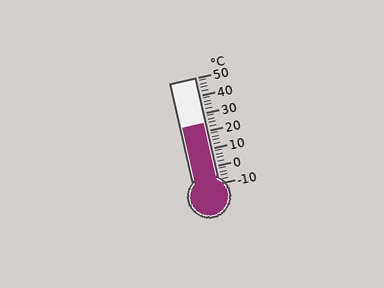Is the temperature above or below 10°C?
The temperature is above 10°C.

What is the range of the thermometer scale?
The thermometer scale ranges from -10°C to 50°C.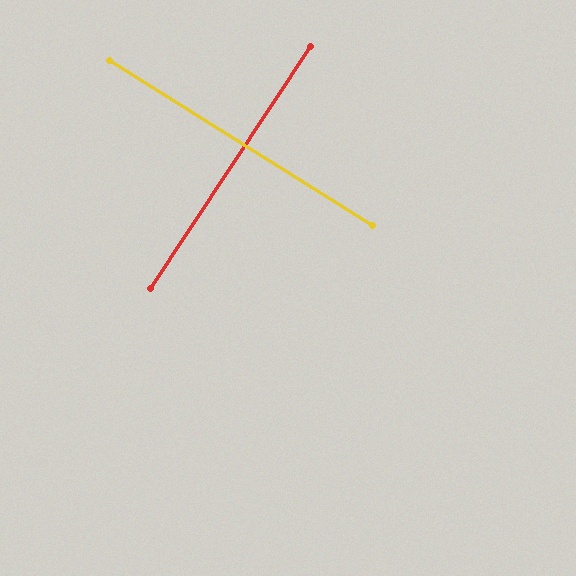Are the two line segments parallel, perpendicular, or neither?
Perpendicular — they meet at approximately 89°.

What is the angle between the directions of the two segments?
Approximately 89 degrees.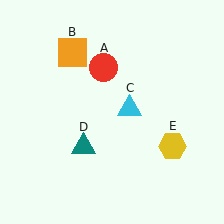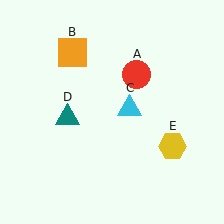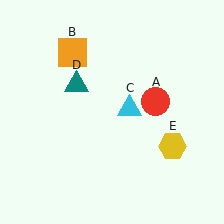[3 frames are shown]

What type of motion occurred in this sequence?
The red circle (object A), teal triangle (object D) rotated clockwise around the center of the scene.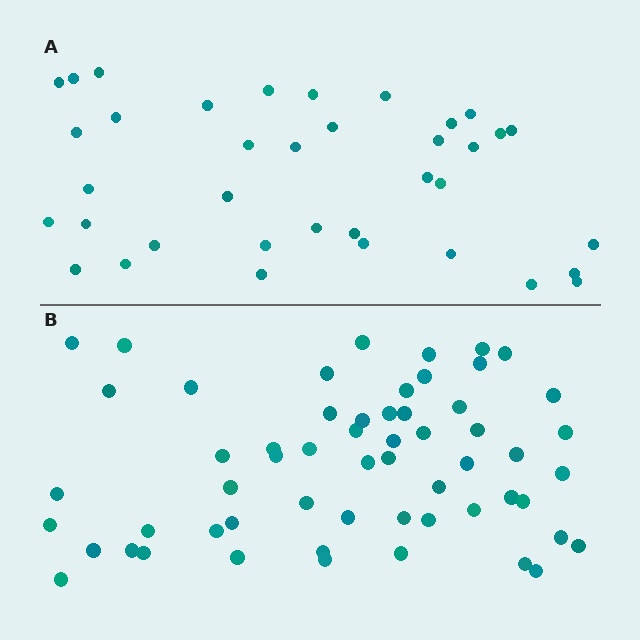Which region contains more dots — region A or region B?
Region B (the bottom region) has more dots.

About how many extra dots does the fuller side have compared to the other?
Region B has approximately 20 more dots than region A.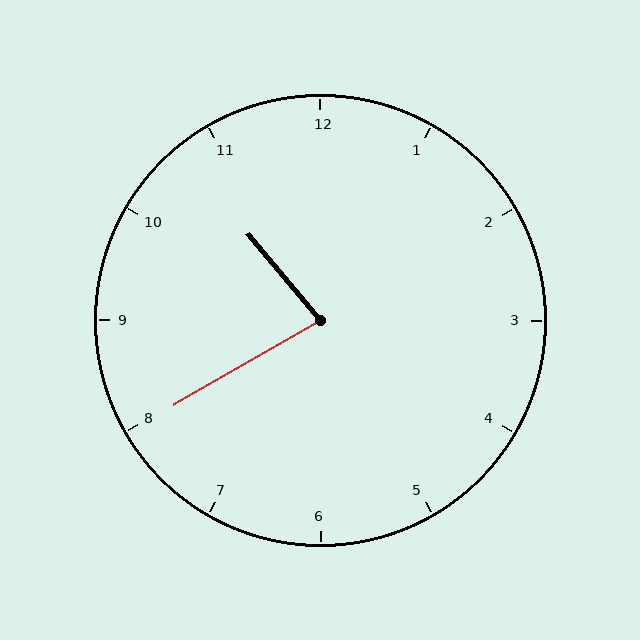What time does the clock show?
10:40.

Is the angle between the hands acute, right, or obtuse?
It is acute.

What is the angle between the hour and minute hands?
Approximately 80 degrees.